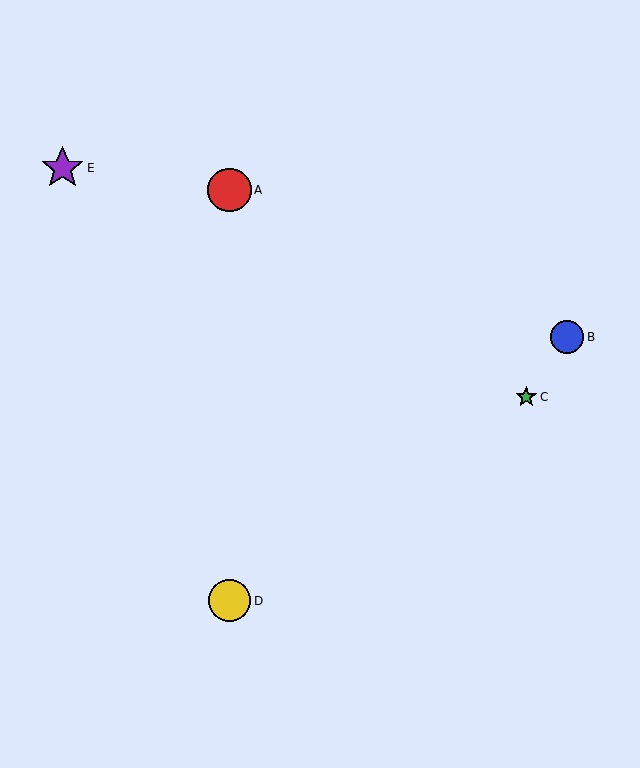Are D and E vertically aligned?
No, D is at x≈229 and E is at x≈63.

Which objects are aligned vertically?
Objects A, D are aligned vertically.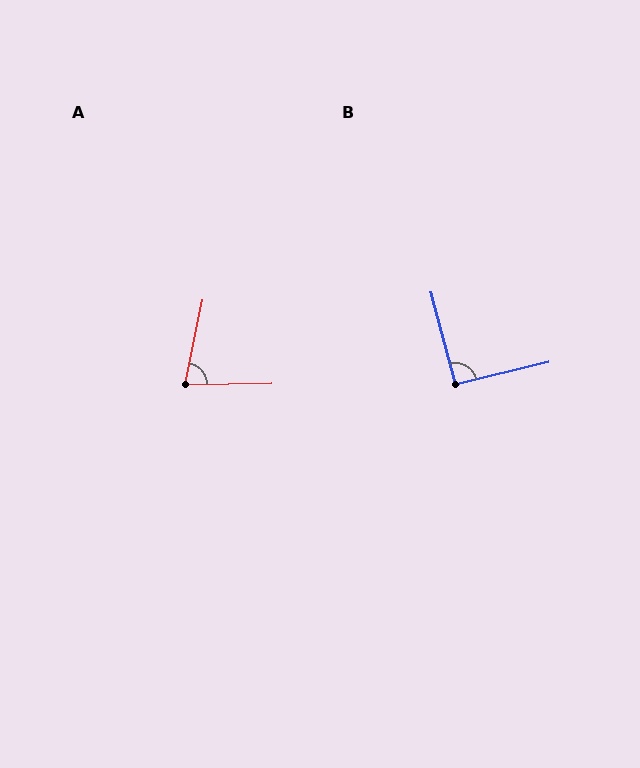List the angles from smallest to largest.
A (77°), B (91°).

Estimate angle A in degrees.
Approximately 77 degrees.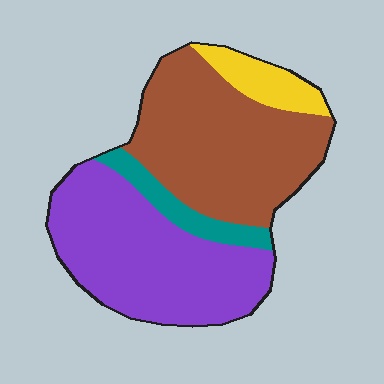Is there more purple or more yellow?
Purple.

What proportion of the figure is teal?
Teal takes up about one tenth (1/10) of the figure.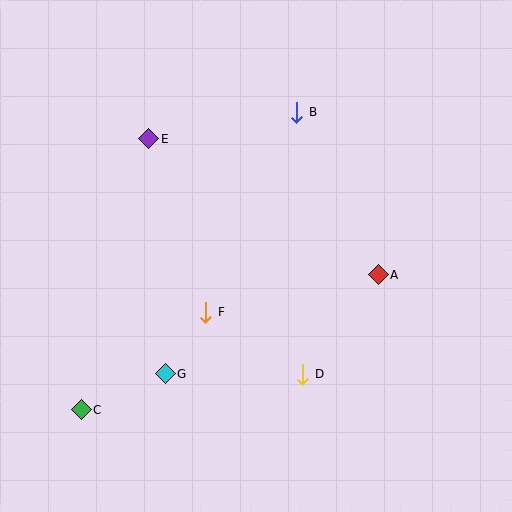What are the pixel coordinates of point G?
Point G is at (165, 374).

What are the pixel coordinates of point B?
Point B is at (297, 112).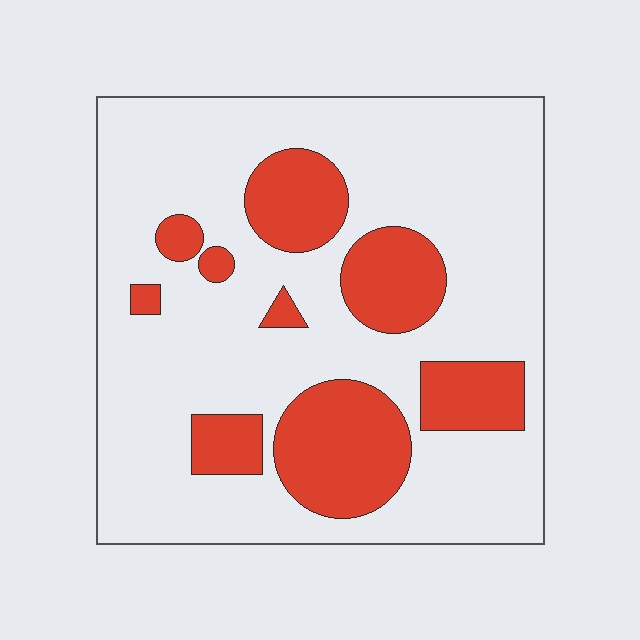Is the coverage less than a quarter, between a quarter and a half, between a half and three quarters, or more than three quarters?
Less than a quarter.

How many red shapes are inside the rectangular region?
9.